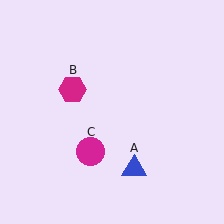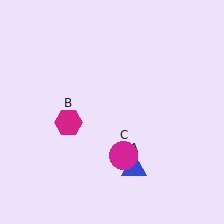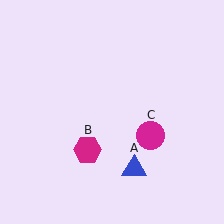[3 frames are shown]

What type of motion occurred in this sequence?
The magenta hexagon (object B), magenta circle (object C) rotated counterclockwise around the center of the scene.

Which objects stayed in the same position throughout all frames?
Blue triangle (object A) remained stationary.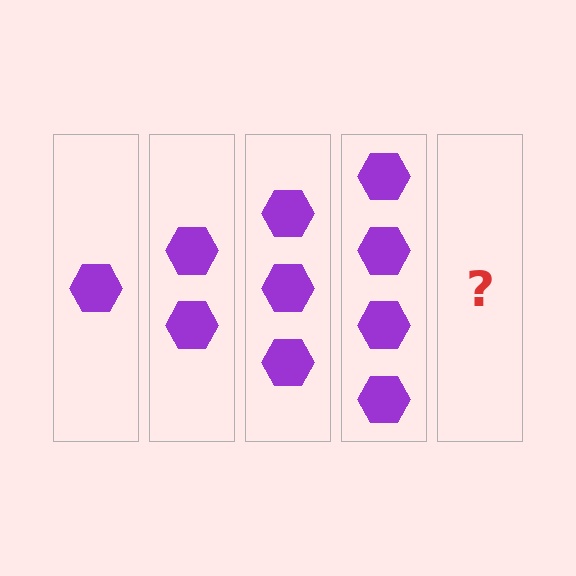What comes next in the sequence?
The next element should be 5 hexagons.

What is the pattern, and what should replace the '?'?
The pattern is that each step adds one more hexagon. The '?' should be 5 hexagons.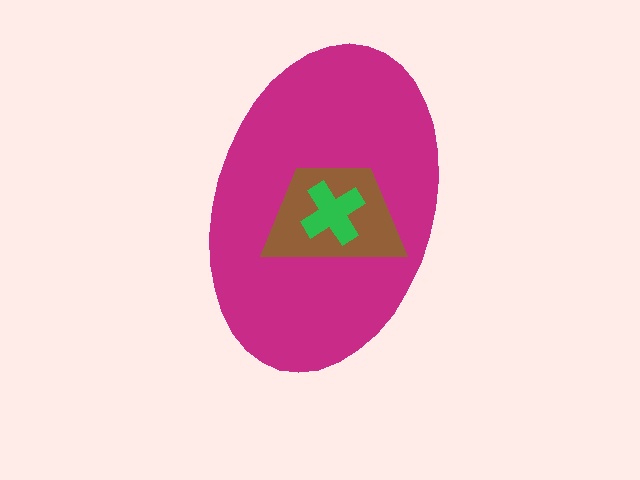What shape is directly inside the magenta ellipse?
The brown trapezoid.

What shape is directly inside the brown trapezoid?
The green cross.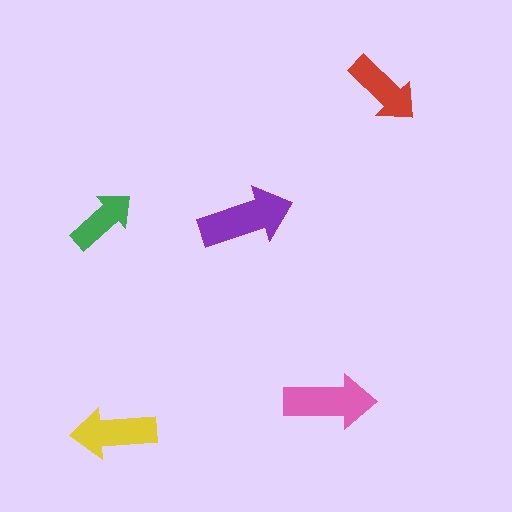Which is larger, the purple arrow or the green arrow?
The purple one.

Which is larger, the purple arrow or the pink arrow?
The purple one.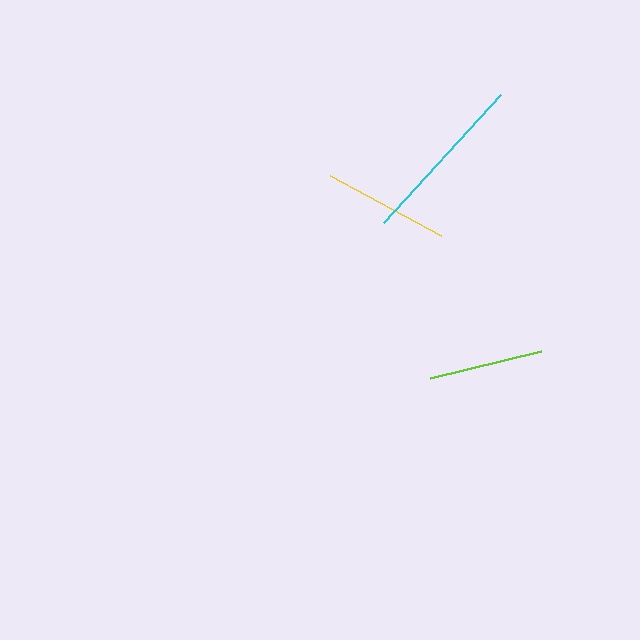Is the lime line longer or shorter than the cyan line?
The cyan line is longer than the lime line.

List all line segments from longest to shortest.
From longest to shortest: cyan, yellow, lime.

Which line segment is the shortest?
The lime line is the shortest at approximately 114 pixels.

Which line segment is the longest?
The cyan line is the longest at approximately 173 pixels.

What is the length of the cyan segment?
The cyan segment is approximately 173 pixels long.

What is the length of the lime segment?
The lime segment is approximately 114 pixels long.